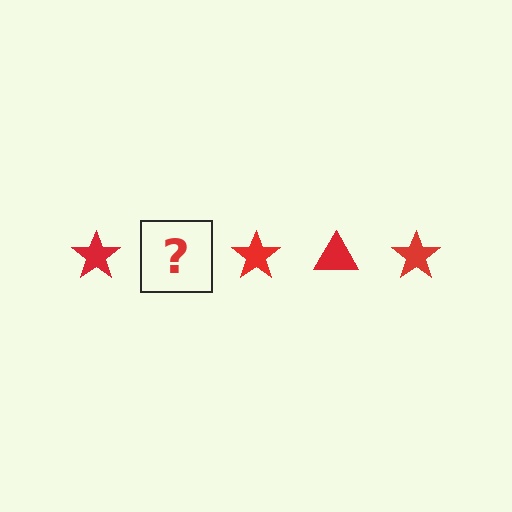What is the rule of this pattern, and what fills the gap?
The rule is that the pattern cycles through star, triangle shapes in red. The gap should be filled with a red triangle.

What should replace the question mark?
The question mark should be replaced with a red triangle.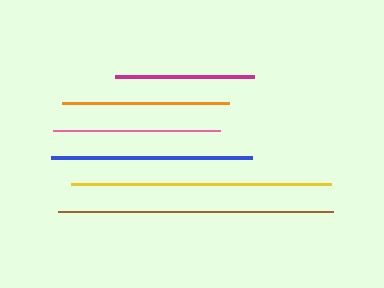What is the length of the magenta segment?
The magenta segment is approximately 138 pixels long.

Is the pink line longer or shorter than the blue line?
The blue line is longer than the pink line.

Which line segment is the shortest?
The magenta line is the shortest at approximately 138 pixels.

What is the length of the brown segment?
The brown segment is approximately 274 pixels long.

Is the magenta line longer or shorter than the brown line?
The brown line is longer than the magenta line.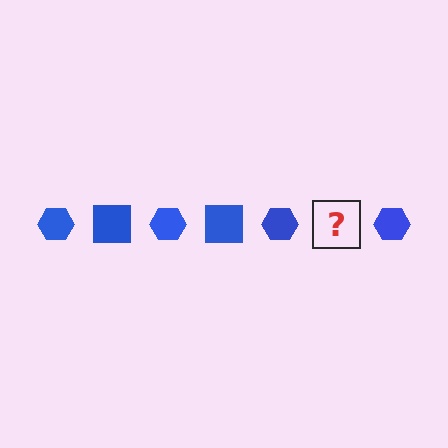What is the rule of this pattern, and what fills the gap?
The rule is that the pattern cycles through hexagon, square shapes in blue. The gap should be filled with a blue square.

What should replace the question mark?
The question mark should be replaced with a blue square.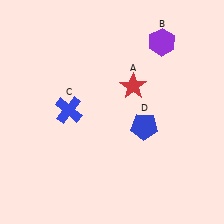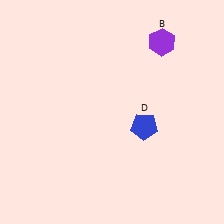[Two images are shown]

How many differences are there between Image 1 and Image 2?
There are 2 differences between the two images.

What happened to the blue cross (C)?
The blue cross (C) was removed in Image 2. It was in the top-left area of Image 1.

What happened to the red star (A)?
The red star (A) was removed in Image 2. It was in the top-right area of Image 1.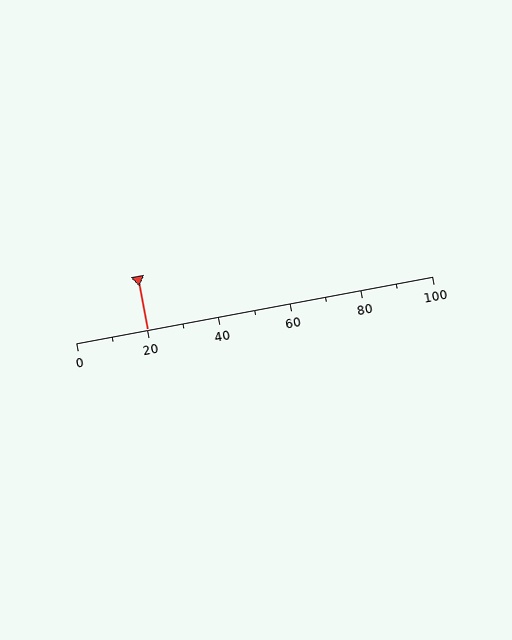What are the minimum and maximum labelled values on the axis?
The axis runs from 0 to 100.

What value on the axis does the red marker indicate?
The marker indicates approximately 20.